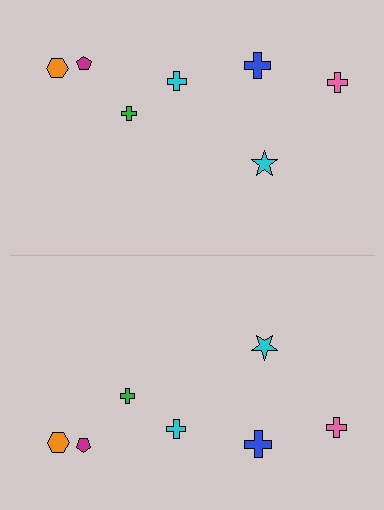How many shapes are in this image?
There are 14 shapes in this image.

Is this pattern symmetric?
Yes, this pattern has bilateral (reflection) symmetry.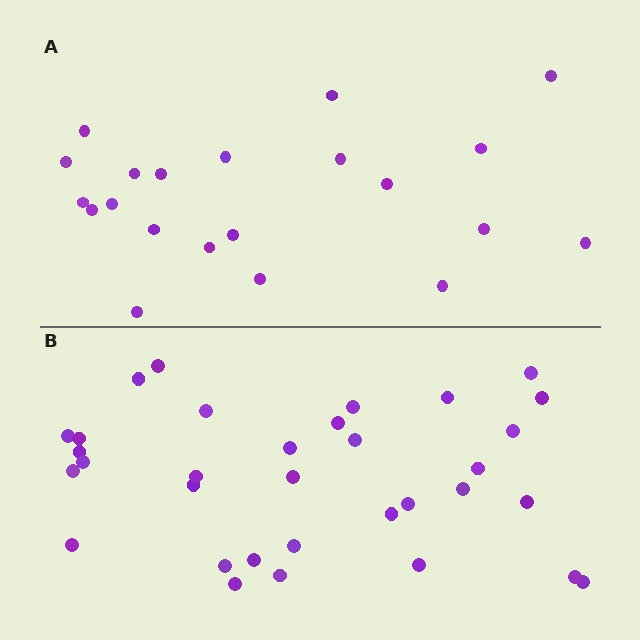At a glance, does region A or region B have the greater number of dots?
Region B (the bottom region) has more dots.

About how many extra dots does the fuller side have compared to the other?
Region B has roughly 12 or so more dots than region A.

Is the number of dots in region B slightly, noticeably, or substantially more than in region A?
Region B has substantially more. The ratio is roughly 1.6 to 1.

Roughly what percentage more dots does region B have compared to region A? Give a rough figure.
About 55% more.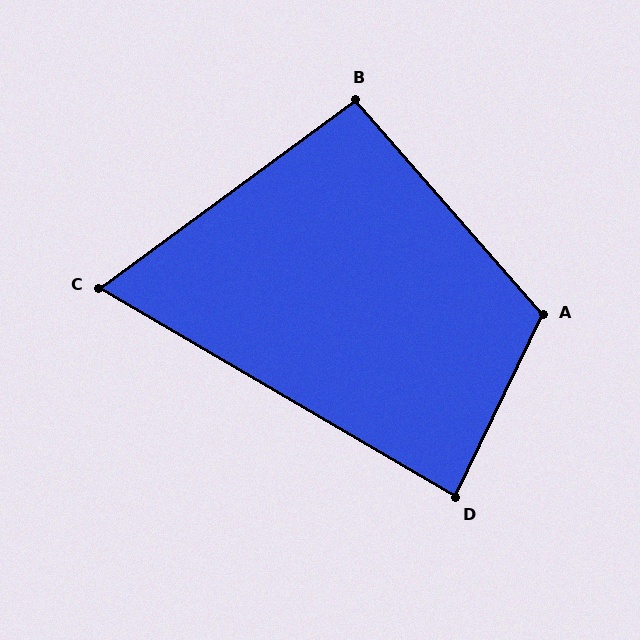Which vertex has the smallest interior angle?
C, at approximately 67 degrees.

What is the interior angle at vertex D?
Approximately 85 degrees (approximately right).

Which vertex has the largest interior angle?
A, at approximately 113 degrees.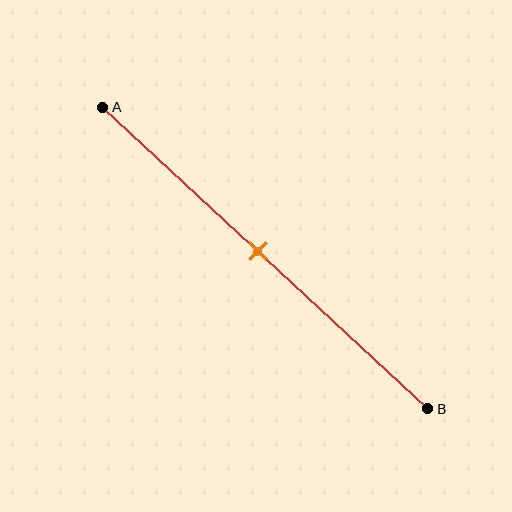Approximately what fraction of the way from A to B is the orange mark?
The orange mark is approximately 50% of the way from A to B.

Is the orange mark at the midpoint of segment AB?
Yes, the mark is approximately at the midpoint.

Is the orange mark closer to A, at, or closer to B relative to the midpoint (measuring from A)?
The orange mark is approximately at the midpoint of segment AB.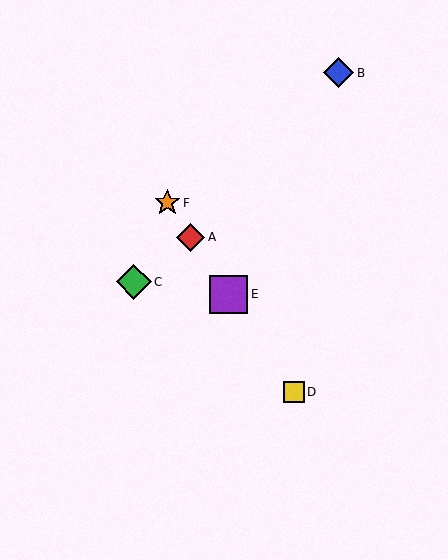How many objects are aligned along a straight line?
4 objects (A, D, E, F) are aligned along a straight line.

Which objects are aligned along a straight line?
Objects A, D, E, F are aligned along a straight line.